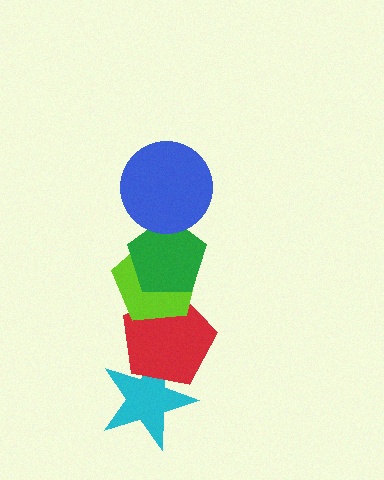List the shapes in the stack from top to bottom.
From top to bottom: the blue circle, the green pentagon, the lime pentagon, the red pentagon, the cyan star.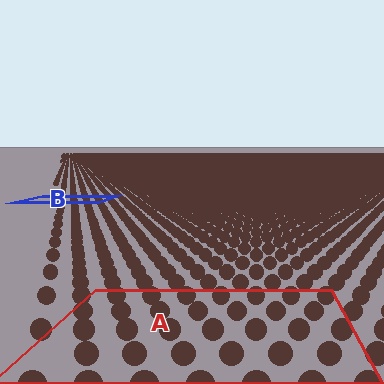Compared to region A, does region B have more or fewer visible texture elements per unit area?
Region B has more texture elements per unit area — they are packed more densely because it is farther away.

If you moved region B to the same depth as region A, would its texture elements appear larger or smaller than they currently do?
They would appear larger. At a closer depth, the same texture elements are projected at a bigger on-screen size.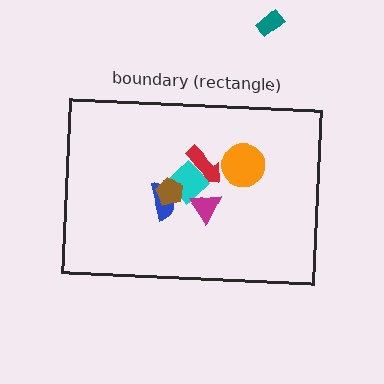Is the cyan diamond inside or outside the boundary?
Inside.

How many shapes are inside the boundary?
6 inside, 1 outside.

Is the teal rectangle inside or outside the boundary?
Outside.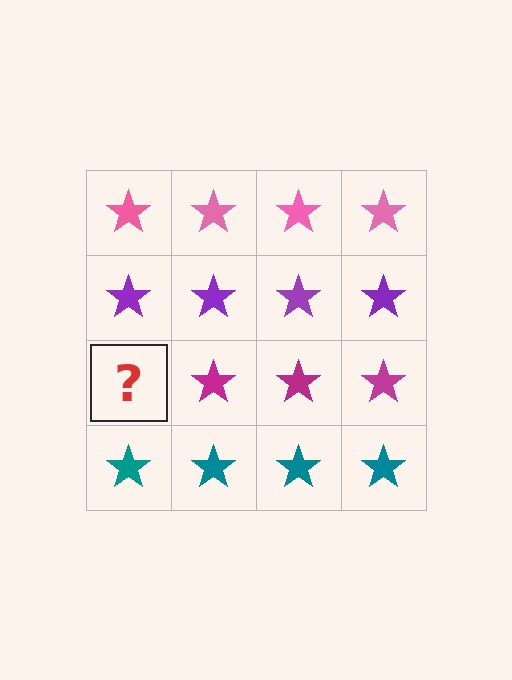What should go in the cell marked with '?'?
The missing cell should contain a magenta star.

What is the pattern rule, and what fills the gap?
The rule is that each row has a consistent color. The gap should be filled with a magenta star.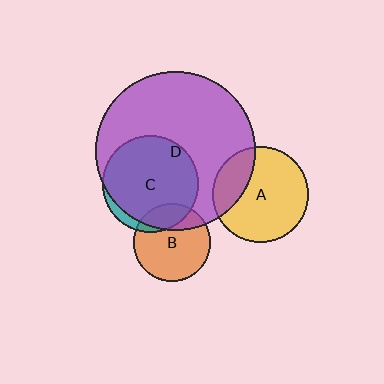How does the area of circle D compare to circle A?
Approximately 2.8 times.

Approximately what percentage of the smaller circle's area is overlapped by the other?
Approximately 25%.